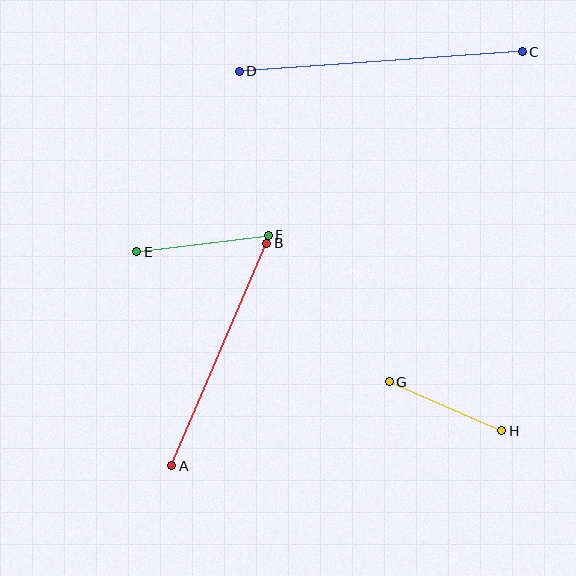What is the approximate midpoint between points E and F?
The midpoint is at approximately (202, 244) pixels.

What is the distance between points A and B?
The distance is approximately 242 pixels.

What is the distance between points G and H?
The distance is approximately 123 pixels.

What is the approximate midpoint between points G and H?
The midpoint is at approximately (445, 406) pixels.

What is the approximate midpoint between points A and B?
The midpoint is at approximately (219, 355) pixels.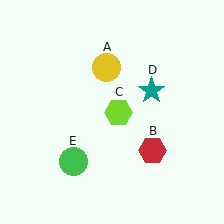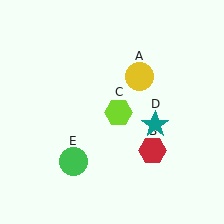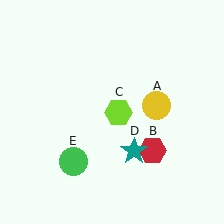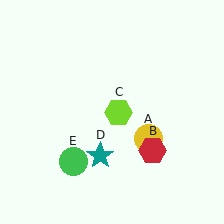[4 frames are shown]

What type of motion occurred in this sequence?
The yellow circle (object A), teal star (object D) rotated clockwise around the center of the scene.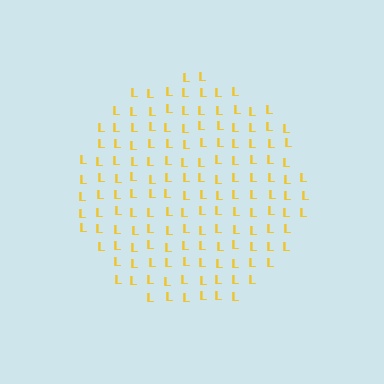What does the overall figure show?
The overall figure shows a circle.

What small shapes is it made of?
It is made of small letter L's.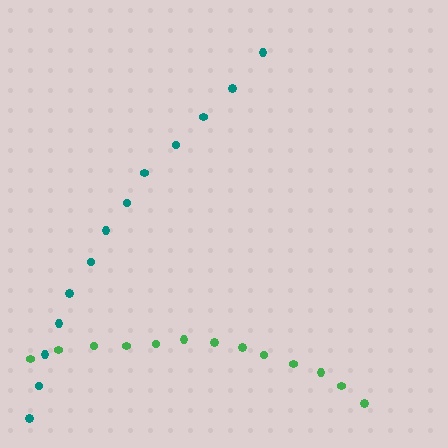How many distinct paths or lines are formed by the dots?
There are 2 distinct paths.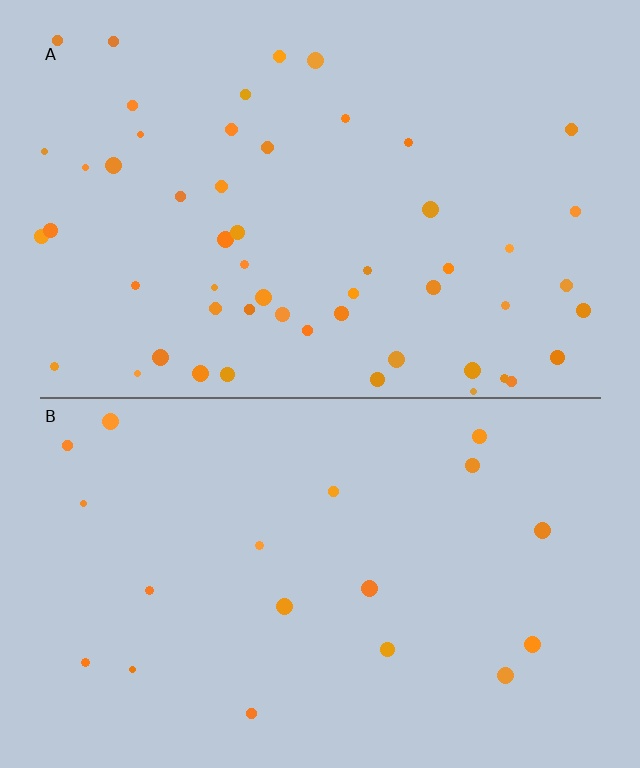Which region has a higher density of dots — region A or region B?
A (the top).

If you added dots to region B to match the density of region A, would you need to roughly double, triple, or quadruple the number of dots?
Approximately triple.